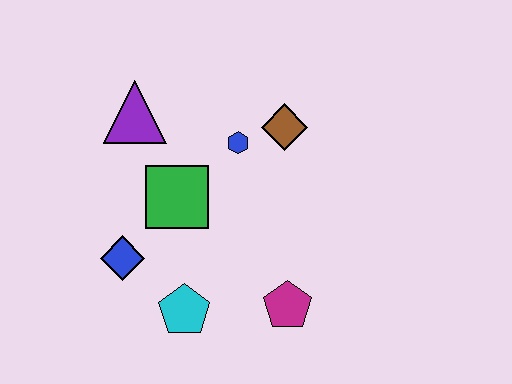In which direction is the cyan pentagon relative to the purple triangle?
The cyan pentagon is below the purple triangle.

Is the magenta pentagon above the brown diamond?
No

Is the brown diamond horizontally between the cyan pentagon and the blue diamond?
No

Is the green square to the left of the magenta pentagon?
Yes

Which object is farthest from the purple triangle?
The magenta pentagon is farthest from the purple triangle.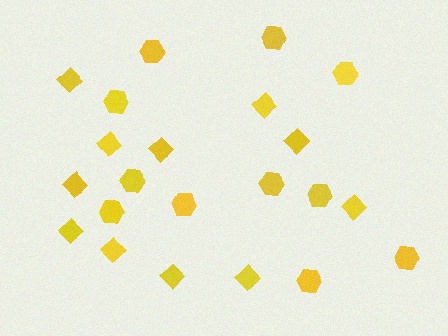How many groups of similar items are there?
There are 2 groups: one group of hexagons (11) and one group of diamonds (11).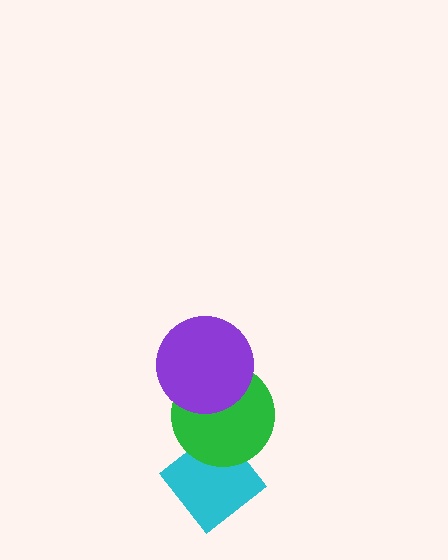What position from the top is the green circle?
The green circle is 2nd from the top.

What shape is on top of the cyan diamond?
The green circle is on top of the cyan diamond.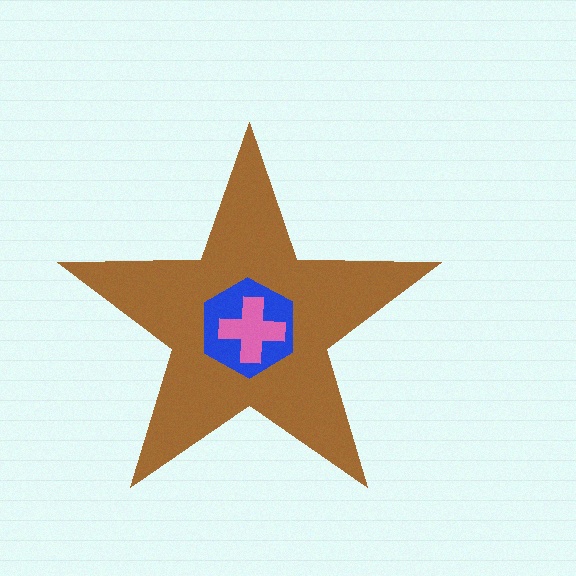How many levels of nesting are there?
3.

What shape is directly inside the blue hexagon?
The pink cross.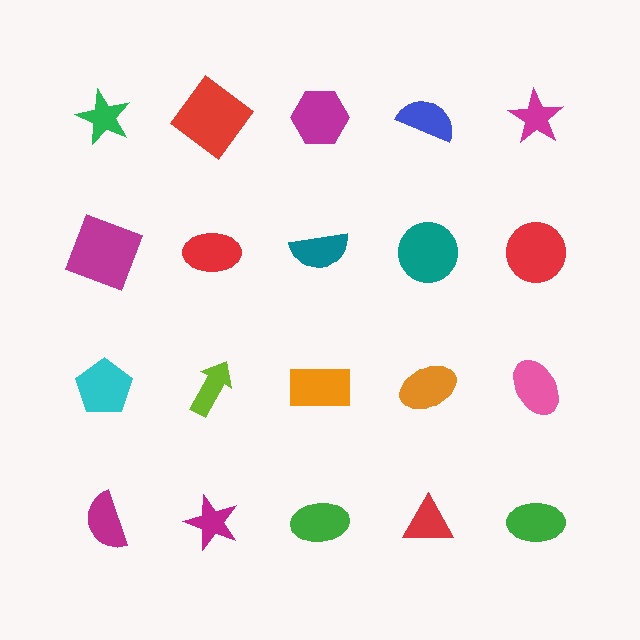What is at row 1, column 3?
A magenta hexagon.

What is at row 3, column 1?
A cyan pentagon.